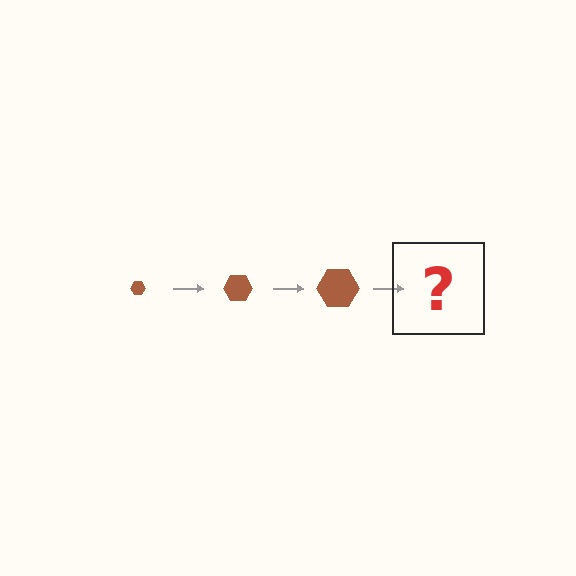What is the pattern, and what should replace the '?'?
The pattern is that the hexagon gets progressively larger each step. The '?' should be a brown hexagon, larger than the previous one.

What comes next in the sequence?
The next element should be a brown hexagon, larger than the previous one.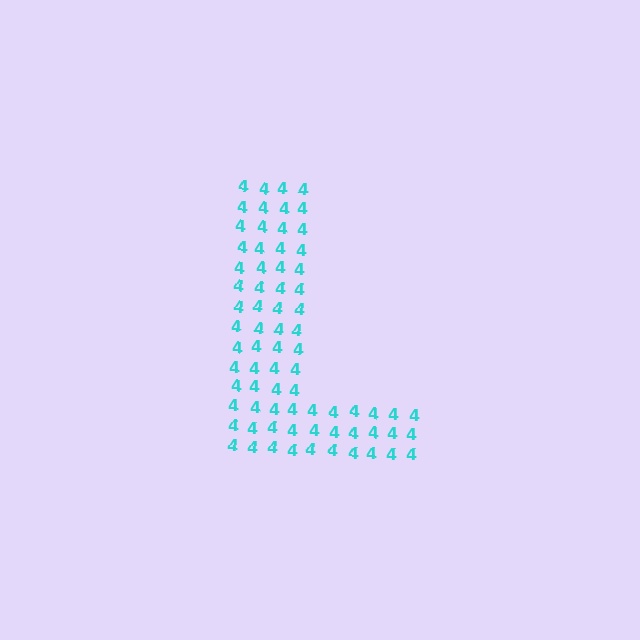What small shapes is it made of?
It is made of small digit 4's.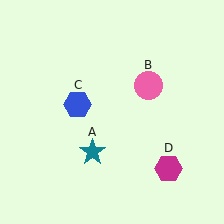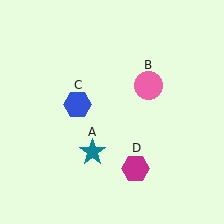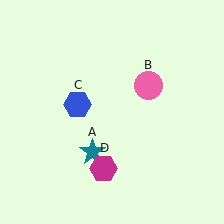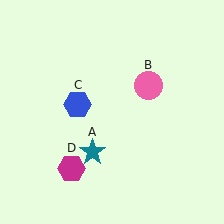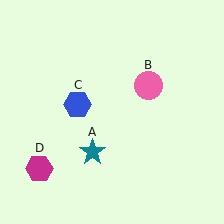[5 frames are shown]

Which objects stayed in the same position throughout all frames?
Teal star (object A) and pink circle (object B) and blue hexagon (object C) remained stationary.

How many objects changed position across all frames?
1 object changed position: magenta hexagon (object D).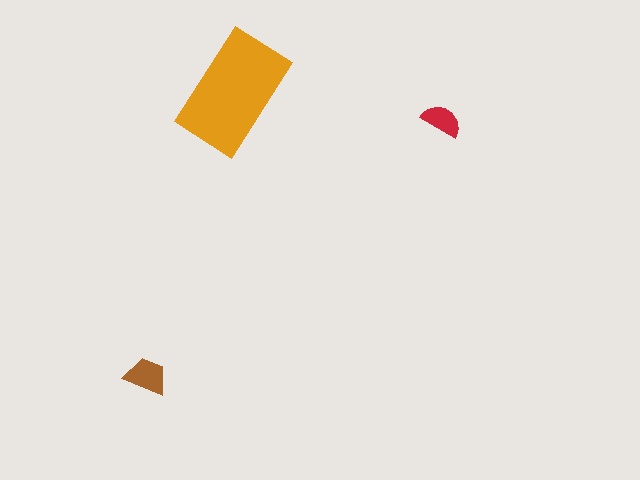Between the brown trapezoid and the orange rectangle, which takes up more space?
The orange rectangle.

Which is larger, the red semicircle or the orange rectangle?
The orange rectangle.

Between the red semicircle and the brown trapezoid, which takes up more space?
The brown trapezoid.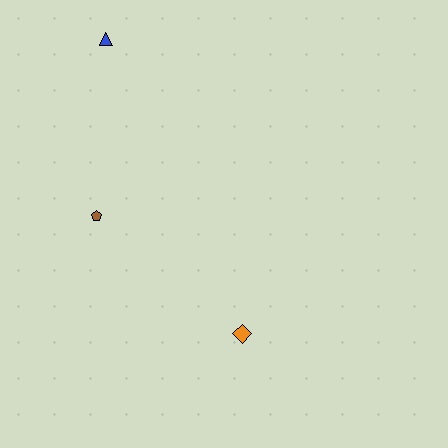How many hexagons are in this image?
There are no hexagons.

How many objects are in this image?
There are 3 objects.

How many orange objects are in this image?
There is 1 orange object.